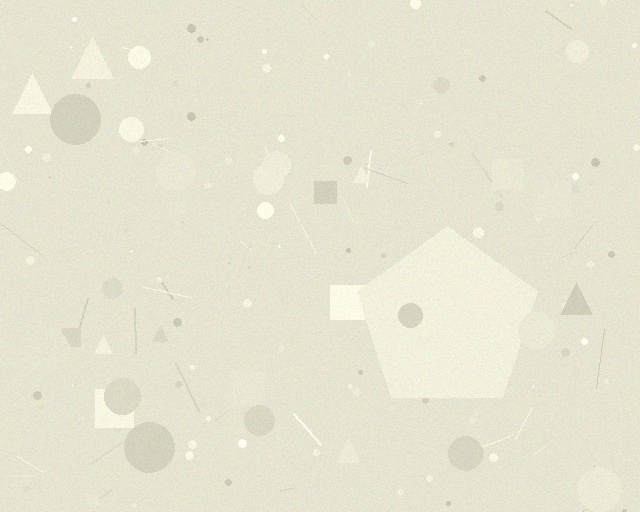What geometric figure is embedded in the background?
A pentagon is embedded in the background.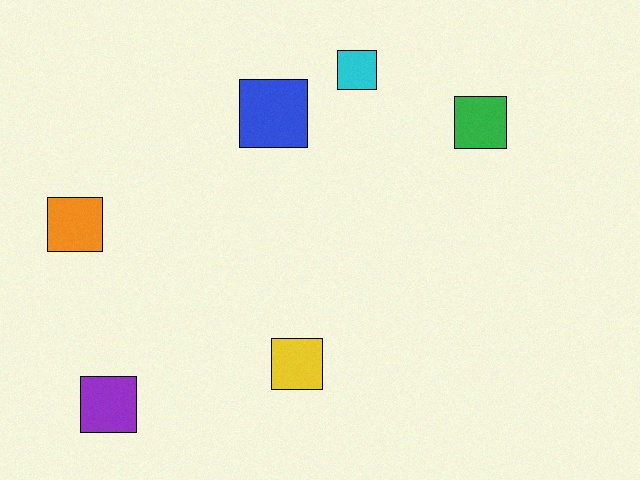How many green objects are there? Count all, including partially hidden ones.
There is 1 green object.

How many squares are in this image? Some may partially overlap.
There are 6 squares.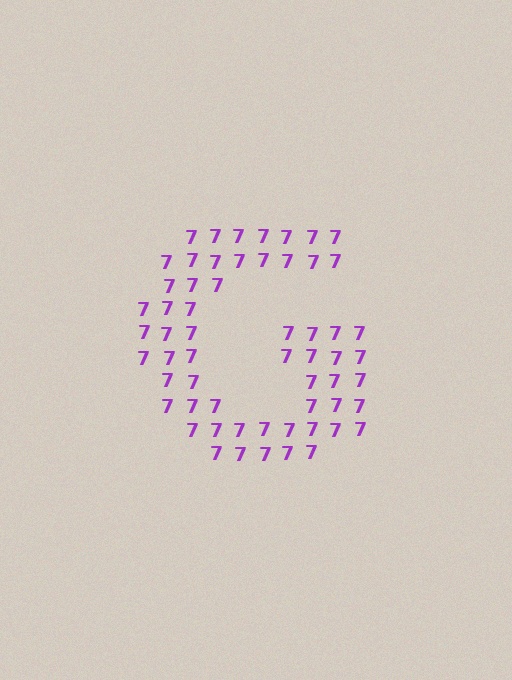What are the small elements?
The small elements are digit 7's.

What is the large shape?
The large shape is the letter G.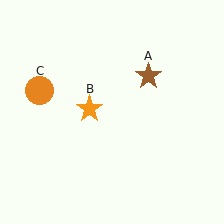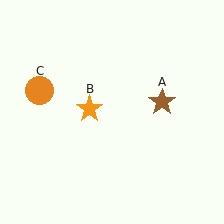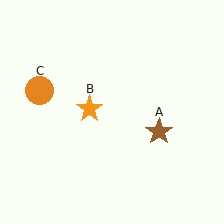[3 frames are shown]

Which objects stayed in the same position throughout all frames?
Orange star (object B) and orange circle (object C) remained stationary.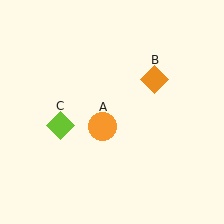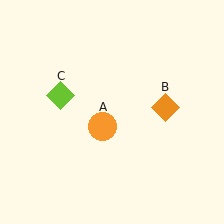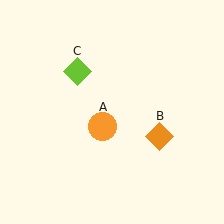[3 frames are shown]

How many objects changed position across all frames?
2 objects changed position: orange diamond (object B), lime diamond (object C).